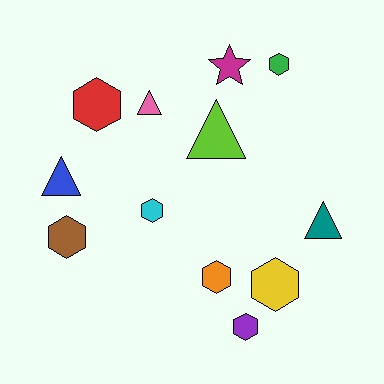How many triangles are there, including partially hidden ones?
There are 4 triangles.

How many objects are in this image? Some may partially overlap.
There are 12 objects.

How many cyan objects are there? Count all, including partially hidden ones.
There is 1 cyan object.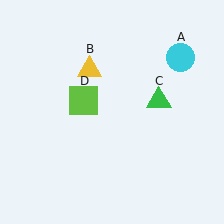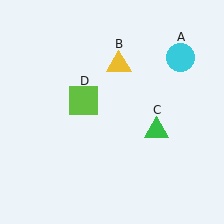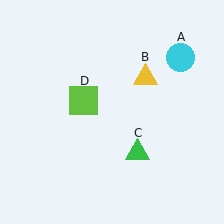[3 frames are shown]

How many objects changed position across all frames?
2 objects changed position: yellow triangle (object B), green triangle (object C).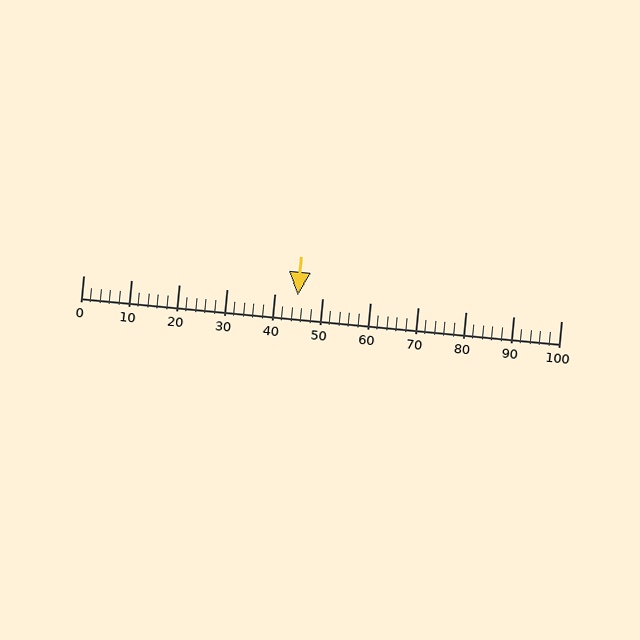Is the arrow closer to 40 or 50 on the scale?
The arrow is closer to 40.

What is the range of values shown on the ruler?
The ruler shows values from 0 to 100.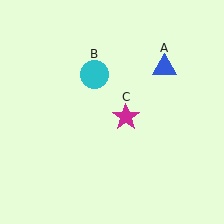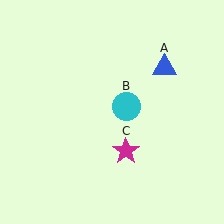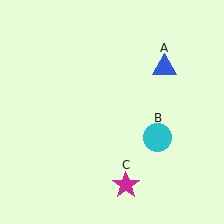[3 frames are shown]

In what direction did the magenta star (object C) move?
The magenta star (object C) moved down.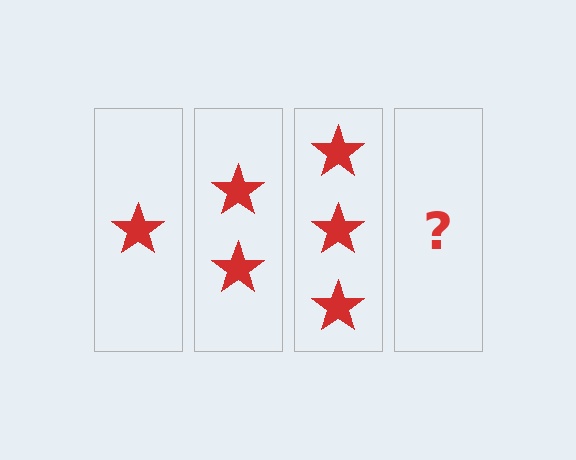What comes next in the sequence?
The next element should be 4 stars.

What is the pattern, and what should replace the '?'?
The pattern is that each step adds one more star. The '?' should be 4 stars.